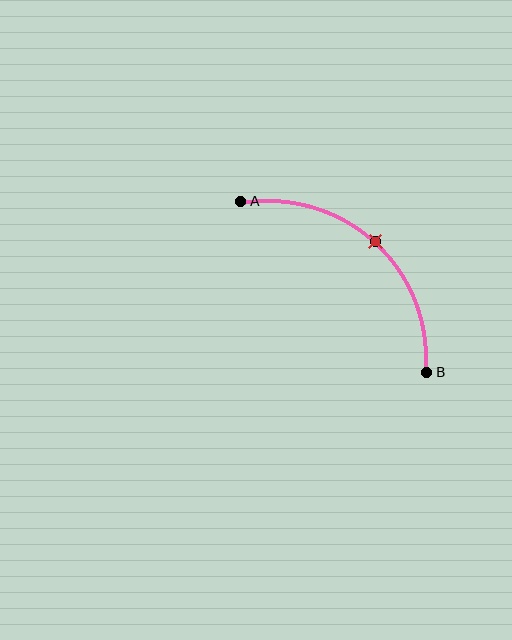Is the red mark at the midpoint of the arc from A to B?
Yes. The red mark lies on the arc at equal arc-length from both A and B — it is the arc midpoint.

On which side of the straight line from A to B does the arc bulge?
The arc bulges above and to the right of the straight line connecting A and B.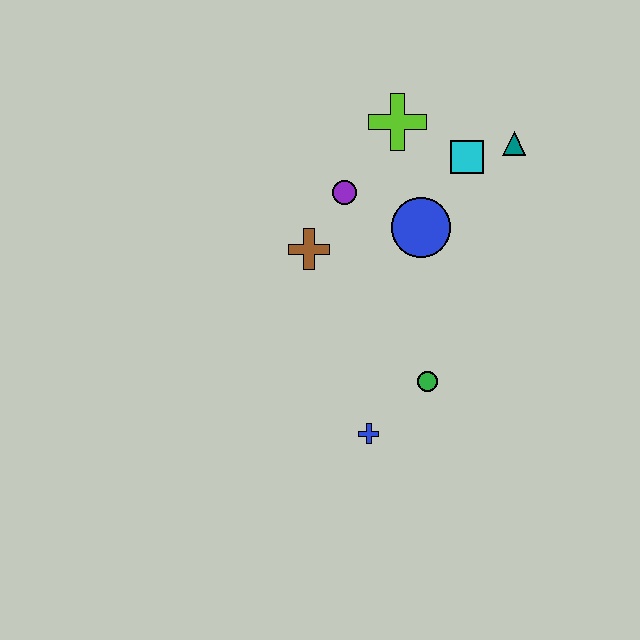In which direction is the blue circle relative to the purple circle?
The blue circle is to the right of the purple circle.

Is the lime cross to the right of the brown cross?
Yes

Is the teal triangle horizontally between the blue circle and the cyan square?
No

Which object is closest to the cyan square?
The teal triangle is closest to the cyan square.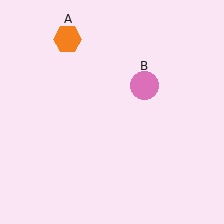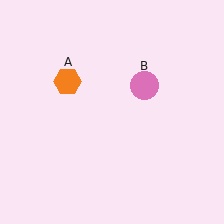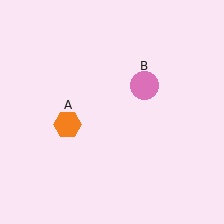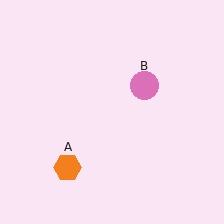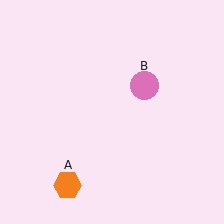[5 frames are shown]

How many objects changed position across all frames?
1 object changed position: orange hexagon (object A).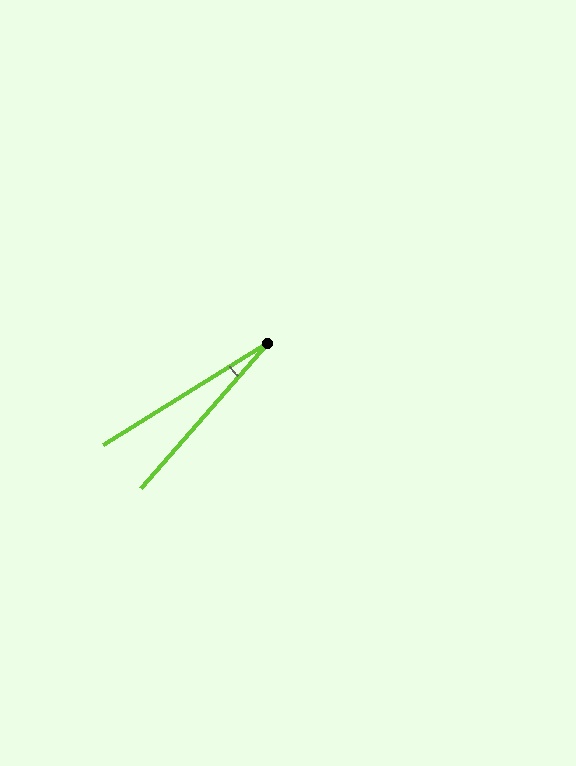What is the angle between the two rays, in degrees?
Approximately 17 degrees.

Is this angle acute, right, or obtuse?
It is acute.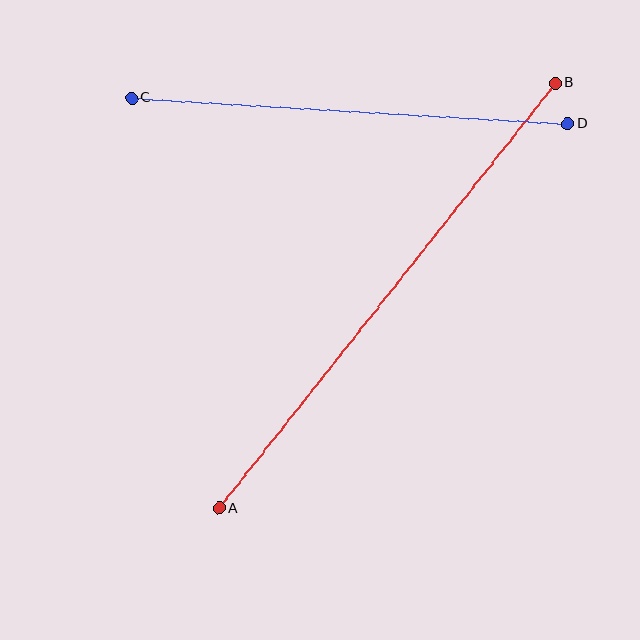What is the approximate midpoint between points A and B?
The midpoint is at approximately (387, 296) pixels.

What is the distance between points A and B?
The distance is approximately 542 pixels.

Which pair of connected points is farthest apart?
Points A and B are farthest apart.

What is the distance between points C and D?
The distance is approximately 437 pixels.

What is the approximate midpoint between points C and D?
The midpoint is at approximately (350, 111) pixels.